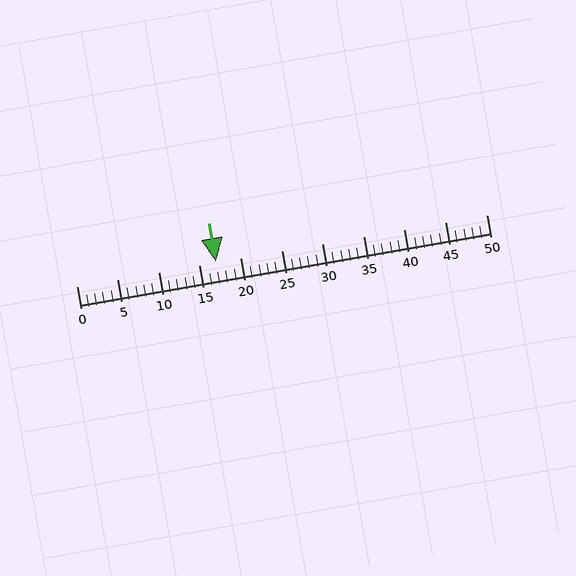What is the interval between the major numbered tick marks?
The major tick marks are spaced 5 units apart.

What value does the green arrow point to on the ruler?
The green arrow points to approximately 17.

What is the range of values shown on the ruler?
The ruler shows values from 0 to 50.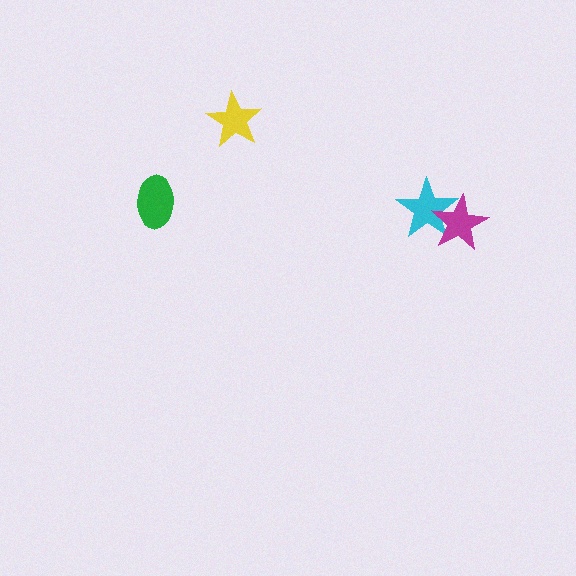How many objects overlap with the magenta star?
1 object overlaps with the magenta star.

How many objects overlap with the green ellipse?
0 objects overlap with the green ellipse.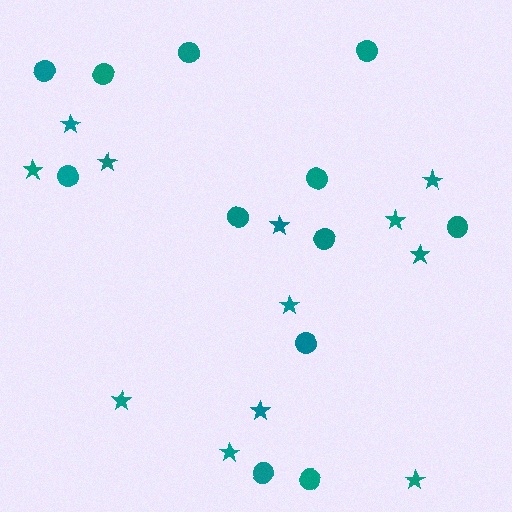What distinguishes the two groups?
There are 2 groups: one group of circles (12) and one group of stars (12).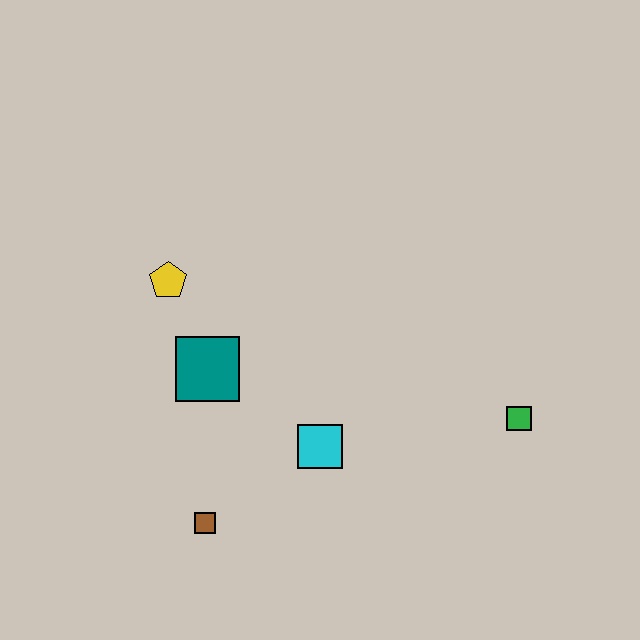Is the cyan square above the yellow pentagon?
No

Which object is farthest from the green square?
The yellow pentagon is farthest from the green square.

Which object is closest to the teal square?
The yellow pentagon is closest to the teal square.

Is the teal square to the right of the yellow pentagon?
Yes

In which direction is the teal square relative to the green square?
The teal square is to the left of the green square.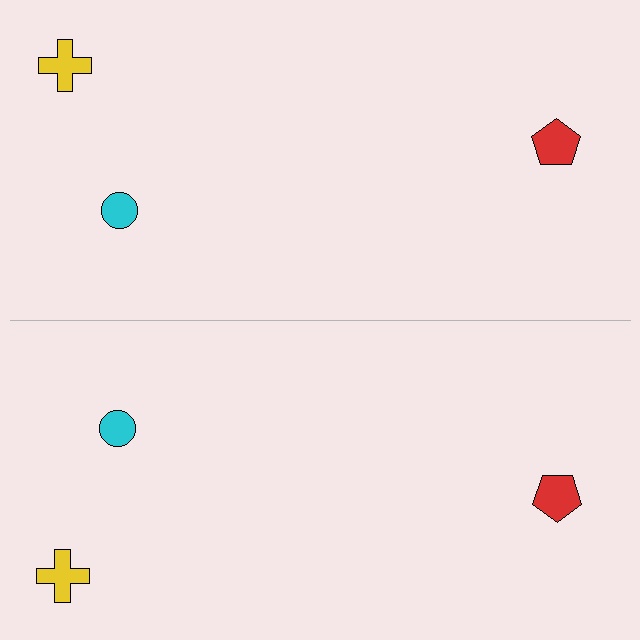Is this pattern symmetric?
Yes, this pattern has bilateral (reflection) symmetry.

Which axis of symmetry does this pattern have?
The pattern has a horizontal axis of symmetry running through the center of the image.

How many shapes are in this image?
There are 6 shapes in this image.